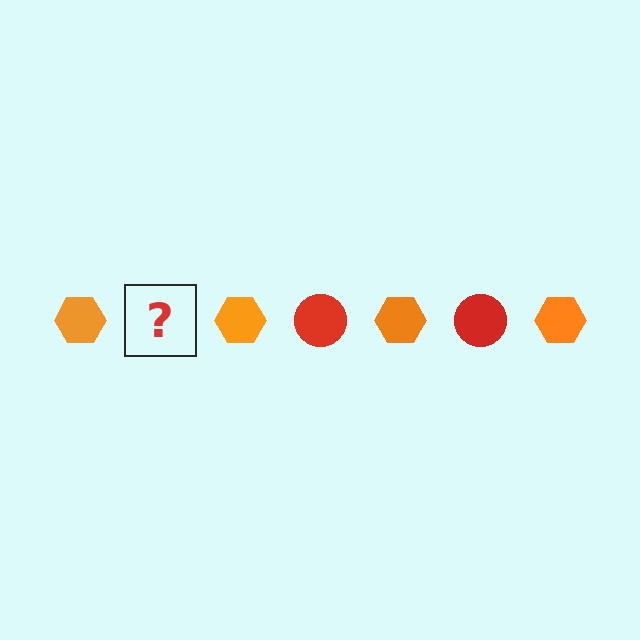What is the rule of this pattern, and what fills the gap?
The rule is that the pattern alternates between orange hexagon and red circle. The gap should be filled with a red circle.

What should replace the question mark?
The question mark should be replaced with a red circle.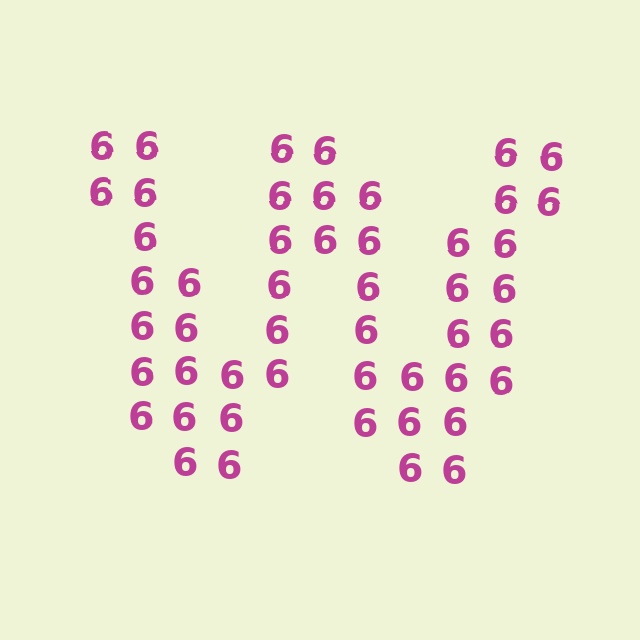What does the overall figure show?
The overall figure shows the letter W.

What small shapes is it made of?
It is made of small digit 6's.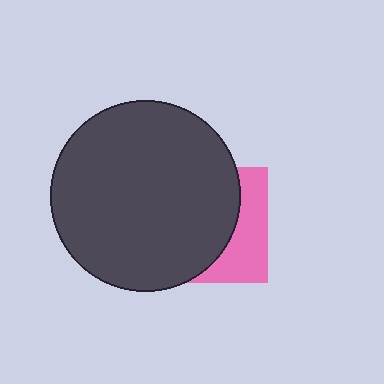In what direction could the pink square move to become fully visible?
The pink square could move right. That would shift it out from behind the dark gray circle entirely.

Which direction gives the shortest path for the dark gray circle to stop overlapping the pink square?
Moving left gives the shortest separation.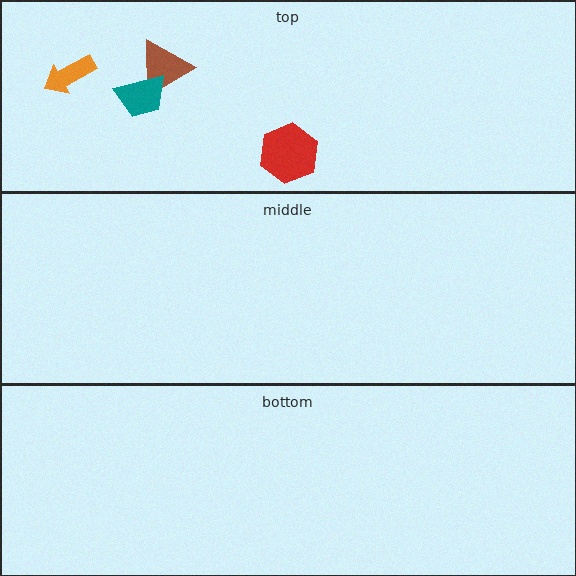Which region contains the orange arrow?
The top region.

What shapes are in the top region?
The red hexagon, the orange arrow, the brown triangle, the teal trapezoid.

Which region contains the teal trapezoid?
The top region.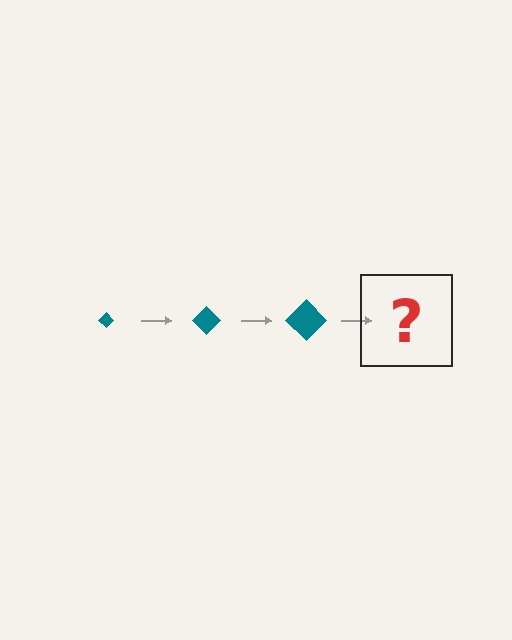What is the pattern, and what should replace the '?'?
The pattern is that the diamond gets progressively larger each step. The '?' should be a teal diamond, larger than the previous one.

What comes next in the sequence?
The next element should be a teal diamond, larger than the previous one.